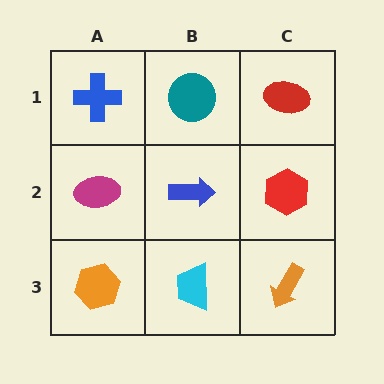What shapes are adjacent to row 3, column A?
A magenta ellipse (row 2, column A), a cyan trapezoid (row 3, column B).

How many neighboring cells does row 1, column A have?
2.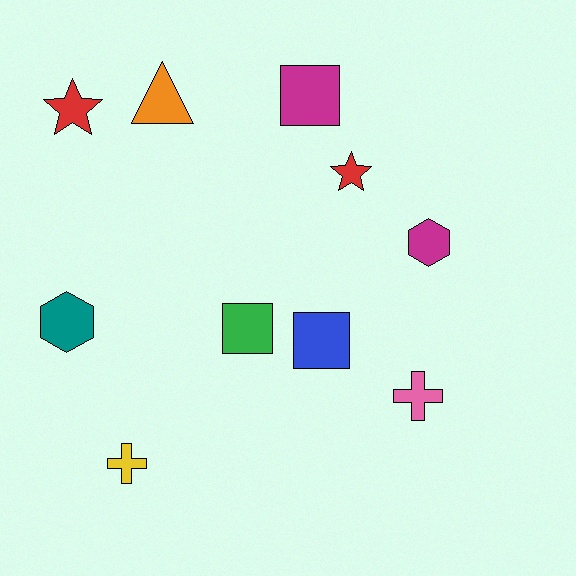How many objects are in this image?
There are 10 objects.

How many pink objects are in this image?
There is 1 pink object.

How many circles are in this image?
There are no circles.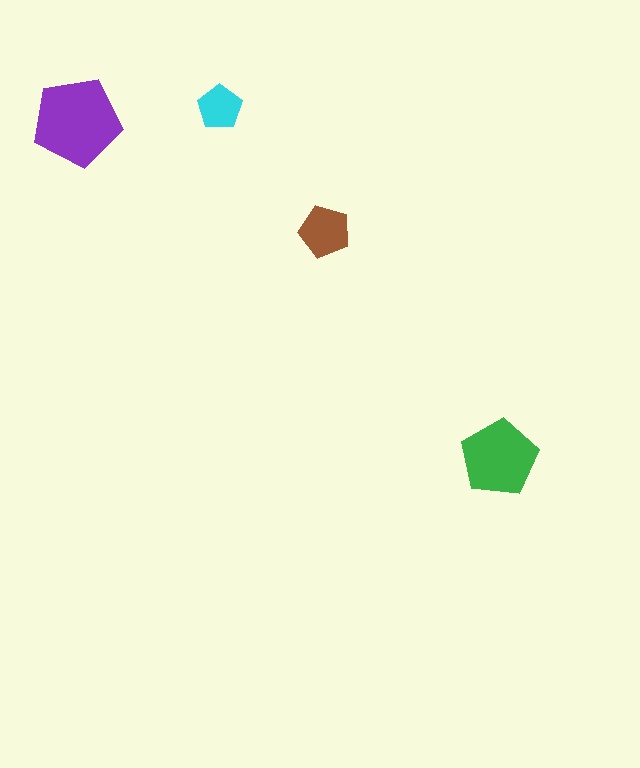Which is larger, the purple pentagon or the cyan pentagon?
The purple one.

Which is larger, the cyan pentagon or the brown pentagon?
The brown one.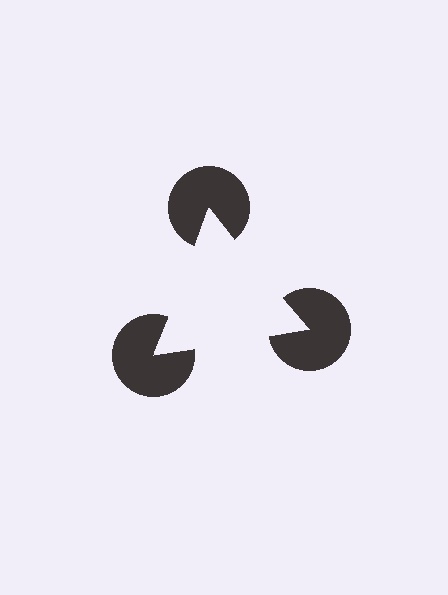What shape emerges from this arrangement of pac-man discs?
An illusory triangle — its edges are inferred from the aligned wedge cuts in the pac-man discs, not physically drawn.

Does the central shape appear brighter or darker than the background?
It typically appears slightly brighter than the background, even though no actual brightness change is drawn.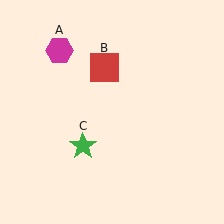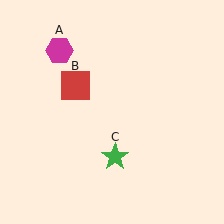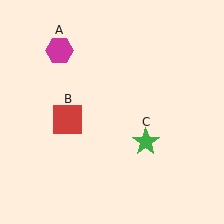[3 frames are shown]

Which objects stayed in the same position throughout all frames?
Magenta hexagon (object A) remained stationary.